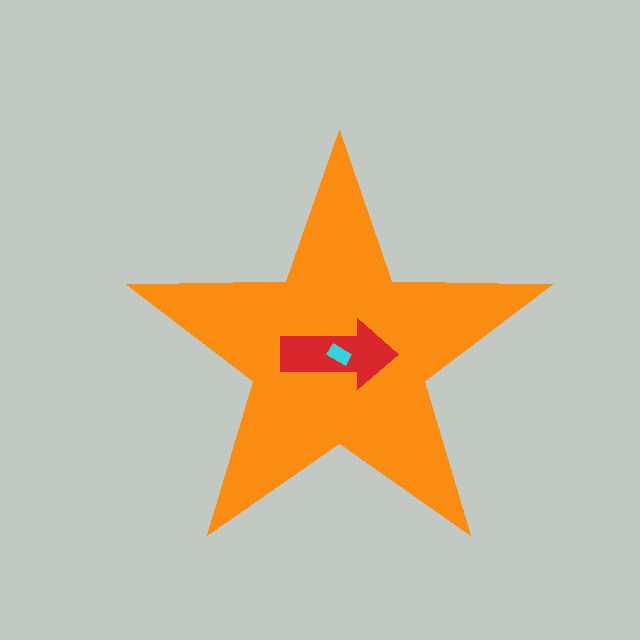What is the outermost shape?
The orange star.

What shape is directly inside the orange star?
The red arrow.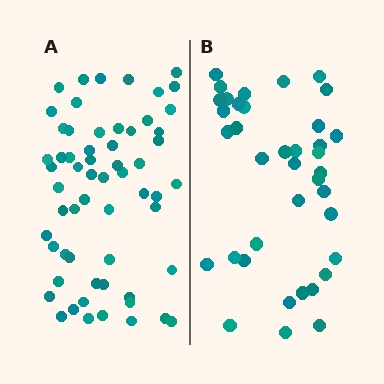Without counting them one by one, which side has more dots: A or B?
Region A (the left region) has more dots.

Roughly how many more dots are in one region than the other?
Region A has approximately 20 more dots than region B.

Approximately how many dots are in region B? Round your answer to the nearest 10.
About 40 dots. (The exact count is 38, which rounds to 40.)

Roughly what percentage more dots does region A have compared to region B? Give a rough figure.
About 60% more.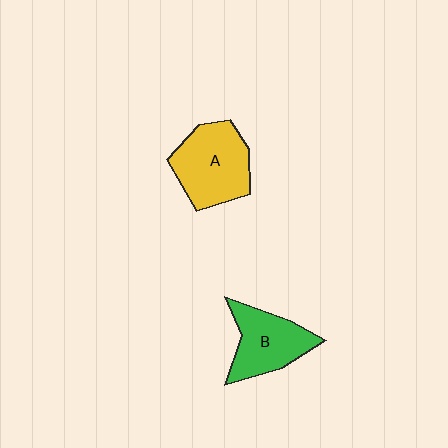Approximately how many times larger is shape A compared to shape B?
Approximately 1.2 times.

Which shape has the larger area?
Shape A (yellow).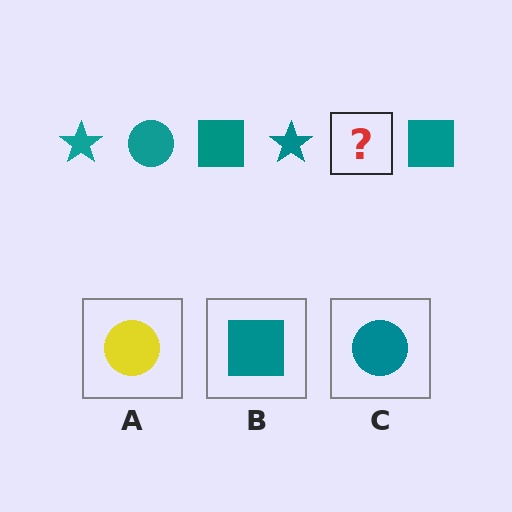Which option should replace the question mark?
Option C.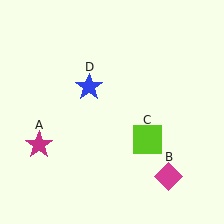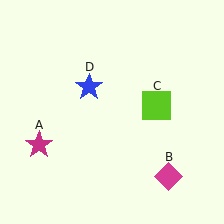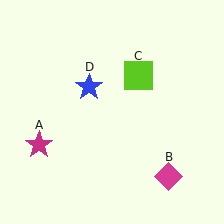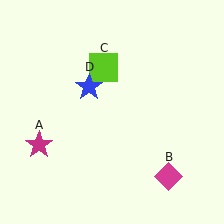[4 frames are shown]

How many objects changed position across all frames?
1 object changed position: lime square (object C).